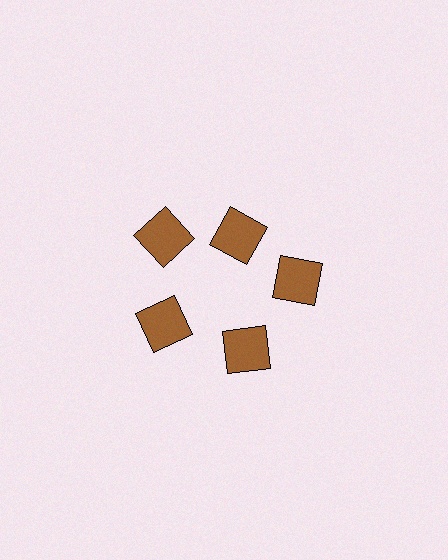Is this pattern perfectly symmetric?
No. The 5 brown squares are arranged in a ring, but one element near the 1 o'clock position is pulled inward toward the center, breaking the 5-fold rotational symmetry.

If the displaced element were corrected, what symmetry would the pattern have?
It would have 5-fold rotational symmetry — the pattern would map onto itself every 72 degrees.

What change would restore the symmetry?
The symmetry would be restored by moving it outward, back onto the ring so that all 5 squares sit at equal angles and equal distance from the center.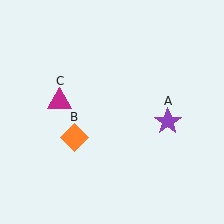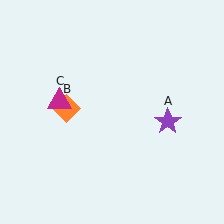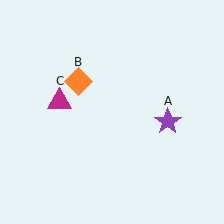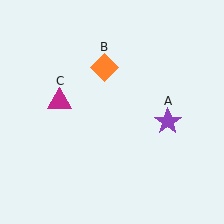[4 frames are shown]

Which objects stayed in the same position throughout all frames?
Purple star (object A) and magenta triangle (object C) remained stationary.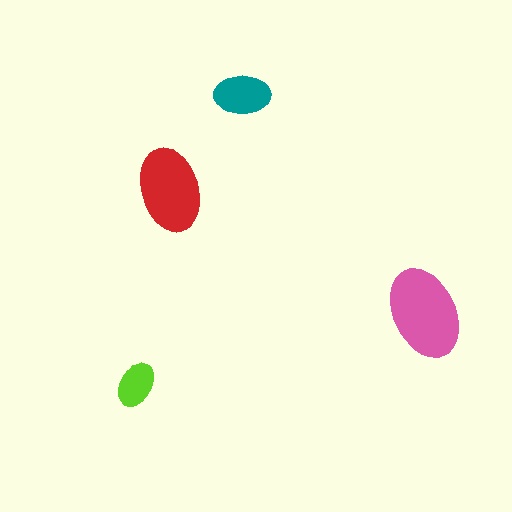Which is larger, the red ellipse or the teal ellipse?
The red one.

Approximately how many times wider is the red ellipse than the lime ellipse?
About 2 times wider.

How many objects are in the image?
There are 4 objects in the image.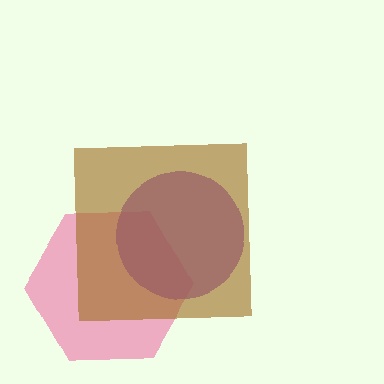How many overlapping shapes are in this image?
There are 3 overlapping shapes in the image.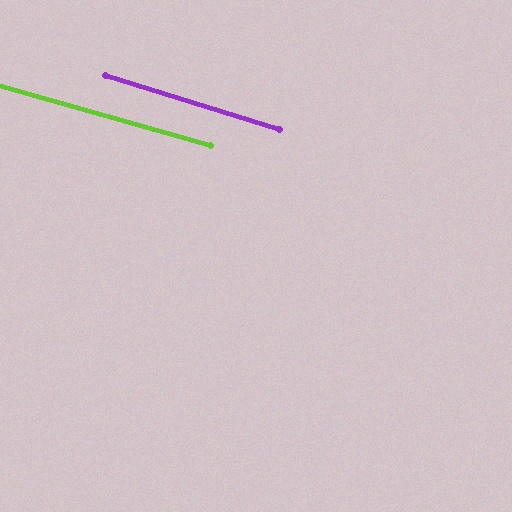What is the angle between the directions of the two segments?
Approximately 2 degrees.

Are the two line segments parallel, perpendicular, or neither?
Parallel — their directions differ by only 1.6°.